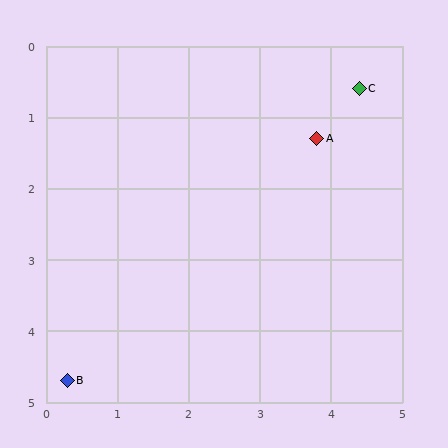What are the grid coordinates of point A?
Point A is at approximately (3.8, 1.3).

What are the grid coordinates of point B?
Point B is at approximately (0.3, 4.7).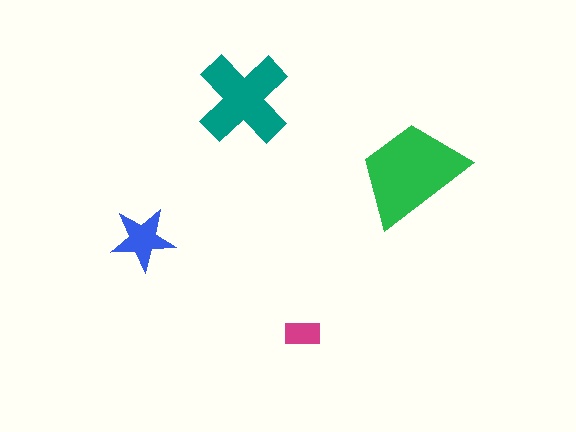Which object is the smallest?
The magenta rectangle.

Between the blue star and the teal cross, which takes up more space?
The teal cross.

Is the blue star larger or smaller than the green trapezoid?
Smaller.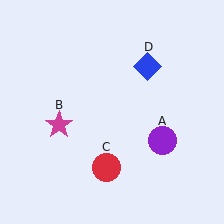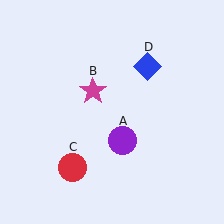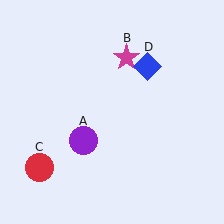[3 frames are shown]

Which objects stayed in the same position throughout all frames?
Blue diamond (object D) remained stationary.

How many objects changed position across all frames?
3 objects changed position: purple circle (object A), magenta star (object B), red circle (object C).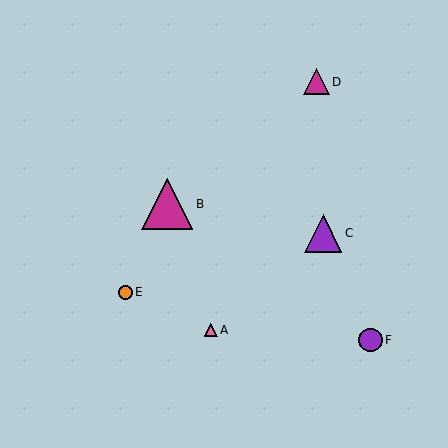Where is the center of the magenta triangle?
The center of the magenta triangle is at (167, 204).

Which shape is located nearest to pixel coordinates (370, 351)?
The purple circle (labeled F) at (370, 340) is nearest to that location.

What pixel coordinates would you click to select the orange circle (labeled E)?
Click at (125, 292) to select the orange circle E.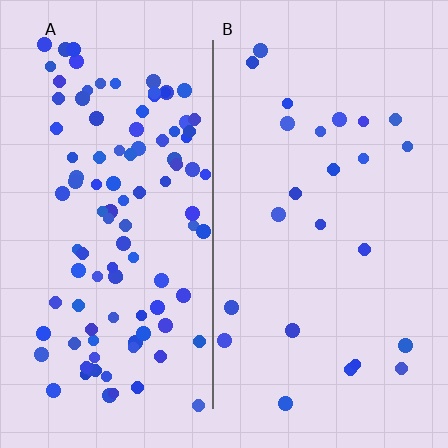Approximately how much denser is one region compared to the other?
Approximately 4.5× — region A over region B.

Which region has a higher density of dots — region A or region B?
A (the left).